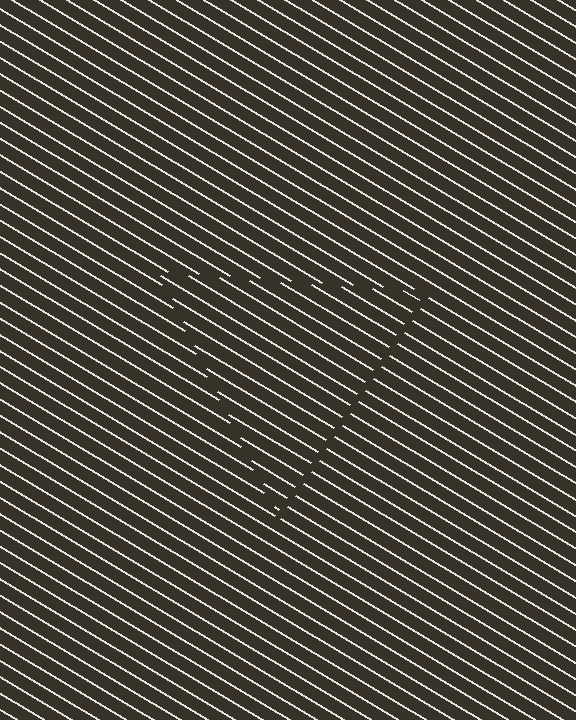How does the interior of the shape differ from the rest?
The interior of the shape contains the same grating, shifted by half a period — the contour is defined by the phase discontinuity where line-ends from the inner and outer gratings abut.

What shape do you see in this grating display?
An illusory triangle. The interior of the shape contains the same grating, shifted by half a period — the contour is defined by the phase discontinuity where line-ends from the inner and outer gratings abut.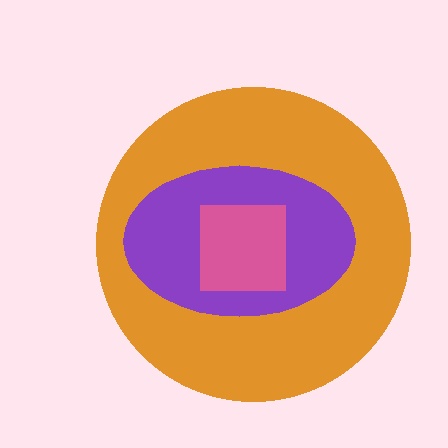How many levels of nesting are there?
3.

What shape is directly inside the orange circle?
The purple ellipse.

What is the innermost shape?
The pink square.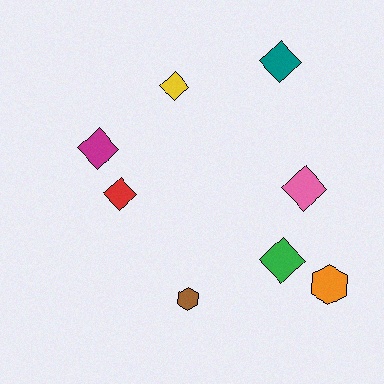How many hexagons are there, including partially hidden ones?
There are 2 hexagons.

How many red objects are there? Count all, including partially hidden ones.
There is 1 red object.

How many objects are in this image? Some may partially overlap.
There are 8 objects.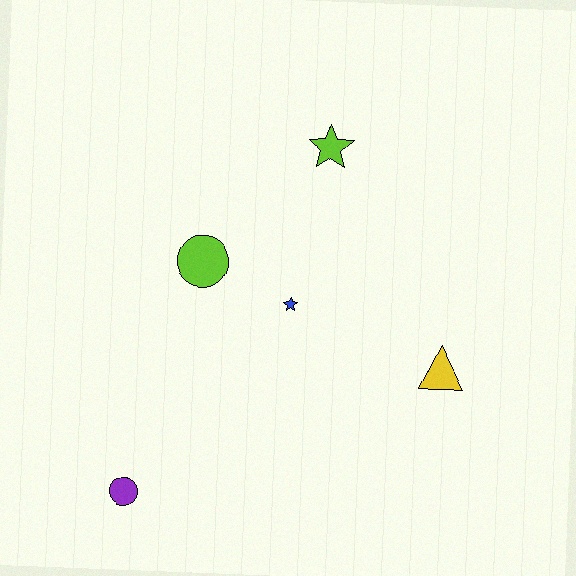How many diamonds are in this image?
There are no diamonds.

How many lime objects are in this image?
There are 2 lime objects.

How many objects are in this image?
There are 5 objects.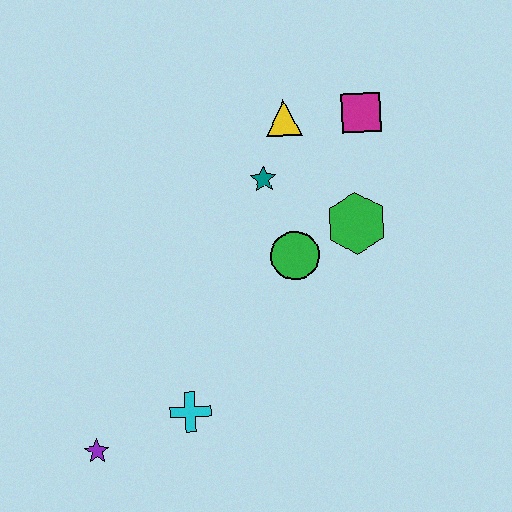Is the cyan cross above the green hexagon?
No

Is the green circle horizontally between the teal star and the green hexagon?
Yes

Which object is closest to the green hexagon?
The green circle is closest to the green hexagon.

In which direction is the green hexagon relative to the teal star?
The green hexagon is to the right of the teal star.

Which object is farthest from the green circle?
The purple star is farthest from the green circle.